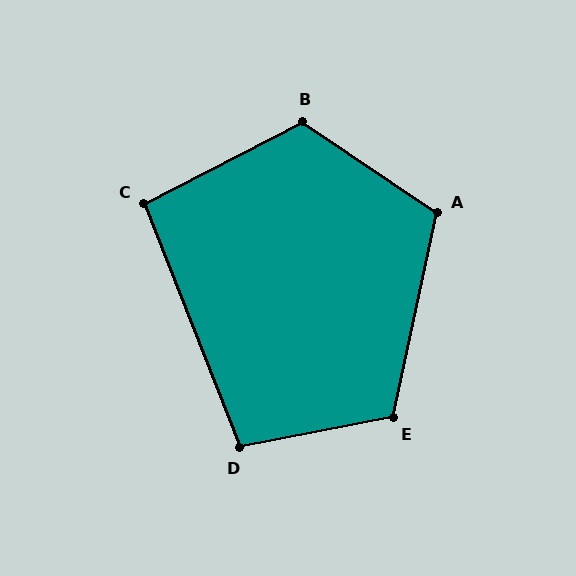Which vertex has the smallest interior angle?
C, at approximately 96 degrees.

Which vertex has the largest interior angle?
B, at approximately 119 degrees.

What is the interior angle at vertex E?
Approximately 113 degrees (obtuse).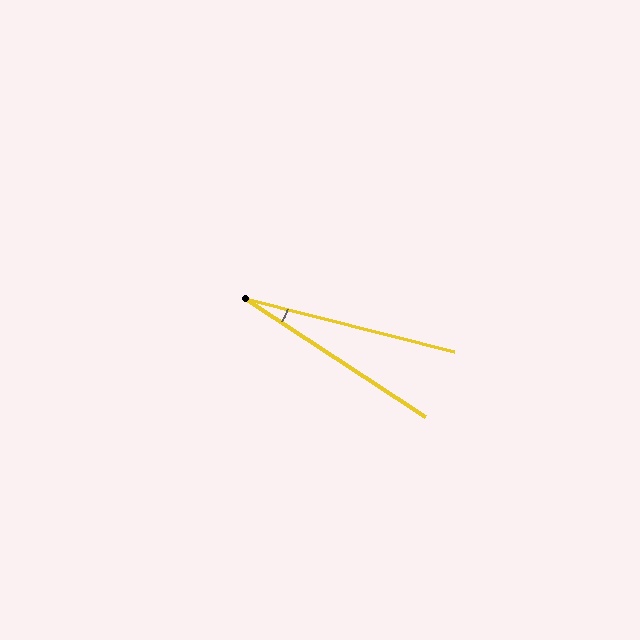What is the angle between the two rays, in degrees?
Approximately 19 degrees.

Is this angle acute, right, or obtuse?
It is acute.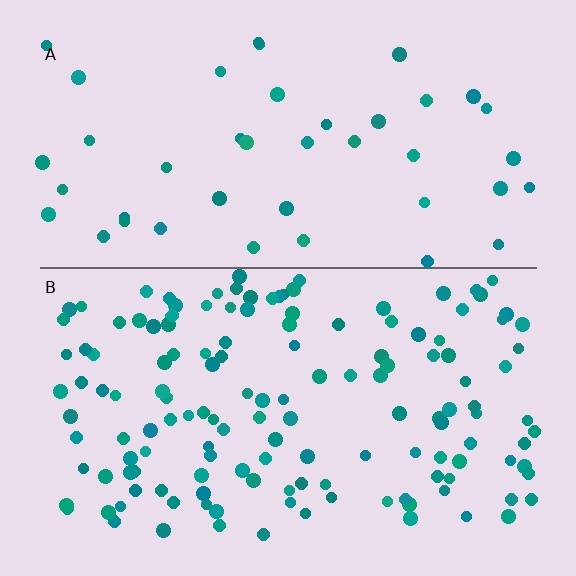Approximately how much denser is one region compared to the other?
Approximately 3.3× — region B over region A.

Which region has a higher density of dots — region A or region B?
B (the bottom).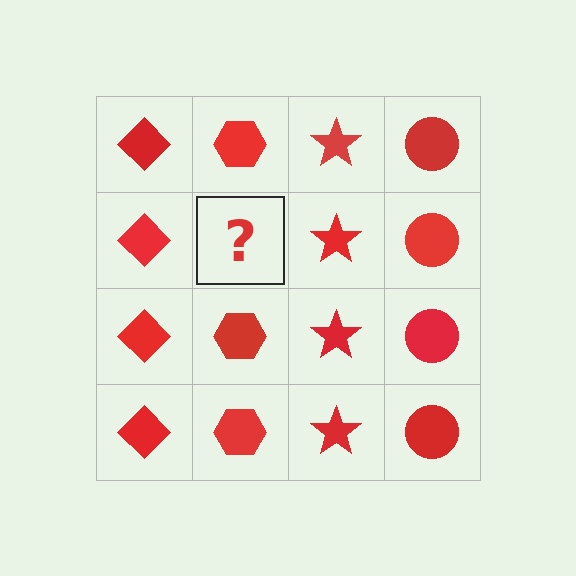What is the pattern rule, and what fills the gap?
The rule is that each column has a consistent shape. The gap should be filled with a red hexagon.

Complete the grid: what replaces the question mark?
The question mark should be replaced with a red hexagon.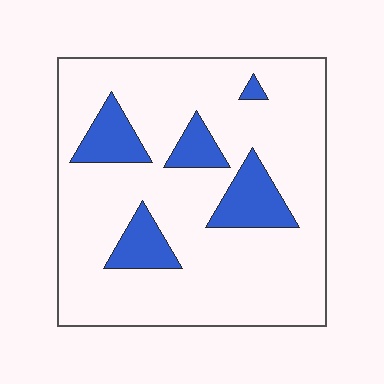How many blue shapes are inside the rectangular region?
5.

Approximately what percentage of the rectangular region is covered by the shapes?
Approximately 15%.